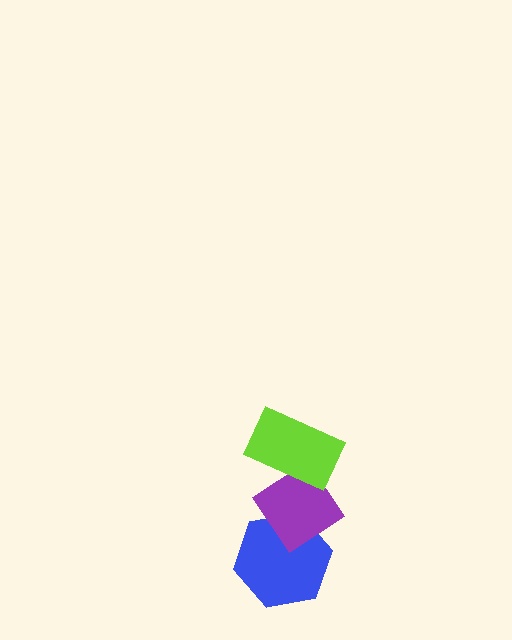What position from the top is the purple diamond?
The purple diamond is 2nd from the top.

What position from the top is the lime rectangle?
The lime rectangle is 1st from the top.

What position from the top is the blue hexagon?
The blue hexagon is 3rd from the top.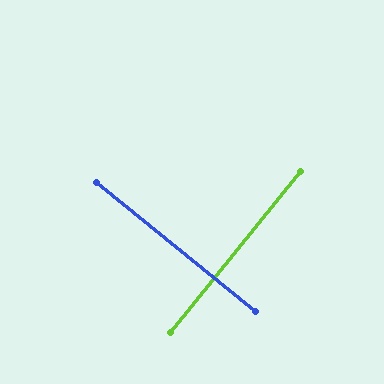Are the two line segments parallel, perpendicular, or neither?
Perpendicular — they meet at approximately 90°.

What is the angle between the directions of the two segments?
Approximately 90 degrees.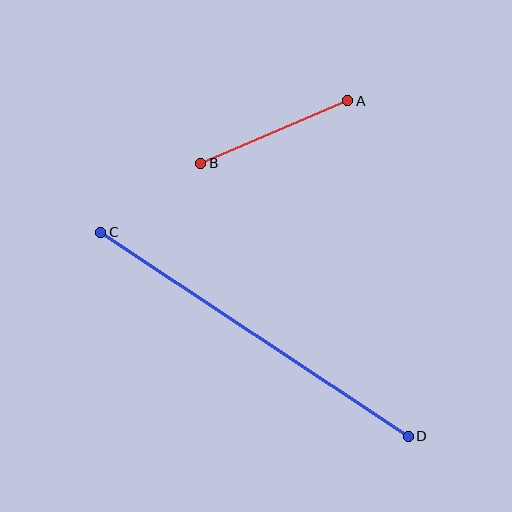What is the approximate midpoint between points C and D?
The midpoint is at approximately (254, 334) pixels.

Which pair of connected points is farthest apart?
Points C and D are farthest apart.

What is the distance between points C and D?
The distance is approximately 369 pixels.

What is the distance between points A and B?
The distance is approximately 160 pixels.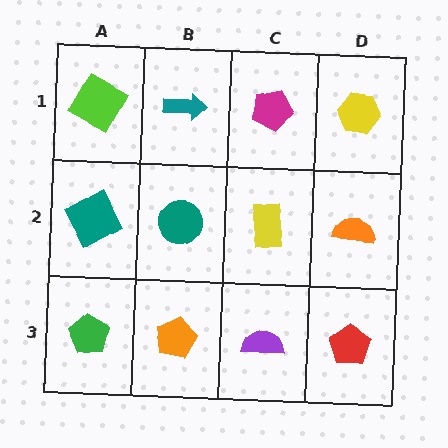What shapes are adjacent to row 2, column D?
A yellow hexagon (row 1, column D), a red pentagon (row 3, column D), a yellow rectangle (row 2, column C).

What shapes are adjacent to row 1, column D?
An orange semicircle (row 2, column D), a magenta pentagon (row 1, column C).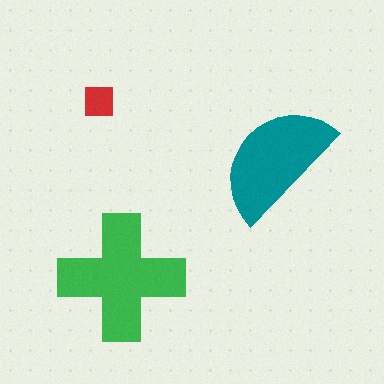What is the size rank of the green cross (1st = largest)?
1st.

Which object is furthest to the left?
The red square is leftmost.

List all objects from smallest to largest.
The red square, the teal semicircle, the green cross.